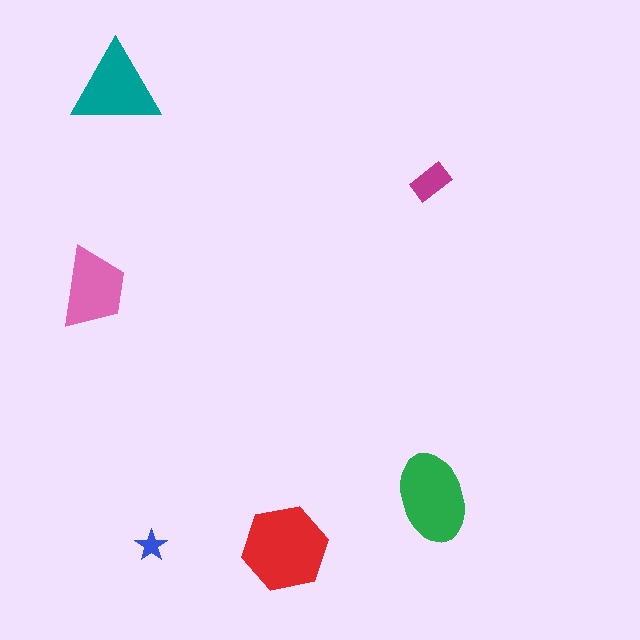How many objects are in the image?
There are 6 objects in the image.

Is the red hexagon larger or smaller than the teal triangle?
Larger.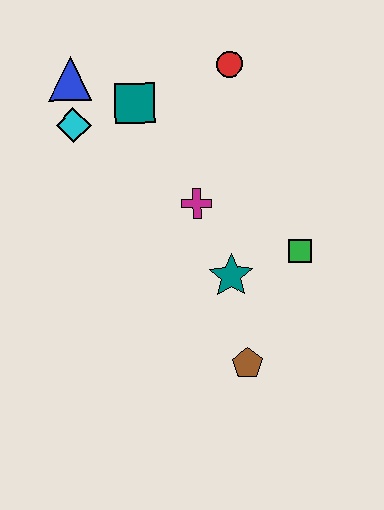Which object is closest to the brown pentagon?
The teal star is closest to the brown pentagon.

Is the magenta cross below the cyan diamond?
Yes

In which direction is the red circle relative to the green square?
The red circle is above the green square.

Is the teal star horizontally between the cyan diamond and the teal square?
No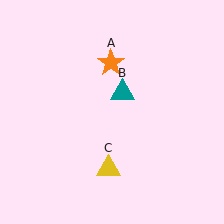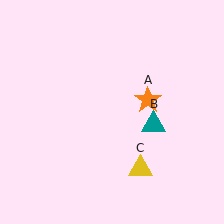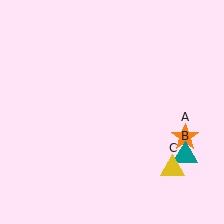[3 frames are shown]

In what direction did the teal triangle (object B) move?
The teal triangle (object B) moved down and to the right.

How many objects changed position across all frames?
3 objects changed position: orange star (object A), teal triangle (object B), yellow triangle (object C).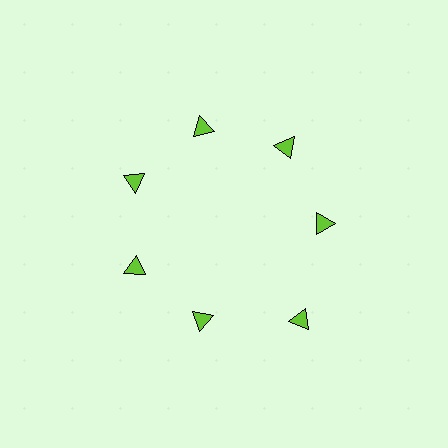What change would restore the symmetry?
The symmetry would be restored by moving it inward, back onto the ring so that all 7 triangles sit at equal angles and equal distance from the center.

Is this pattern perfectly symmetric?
No. The 7 lime triangles are arranged in a ring, but one element near the 5 o'clock position is pushed outward from the center, breaking the 7-fold rotational symmetry.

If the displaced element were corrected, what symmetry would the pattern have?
It would have 7-fold rotational symmetry — the pattern would map onto itself every 51 degrees.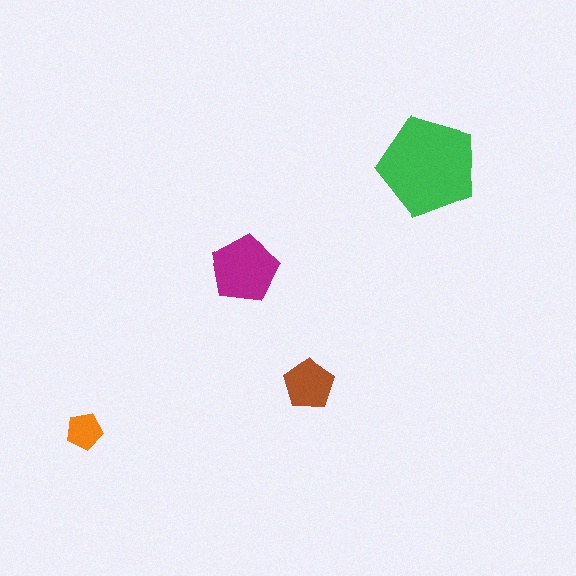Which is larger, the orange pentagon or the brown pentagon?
The brown one.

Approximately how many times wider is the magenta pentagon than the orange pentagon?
About 2 times wider.